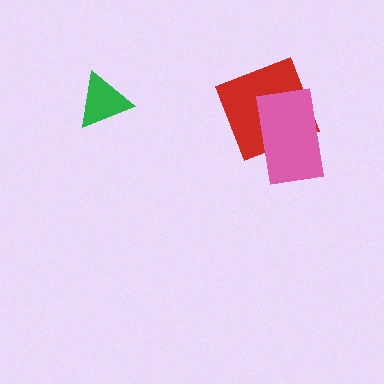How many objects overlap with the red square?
1 object overlaps with the red square.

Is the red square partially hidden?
Yes, it is partially covered by another shape.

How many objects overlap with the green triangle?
0 objects overlap with the green triangle.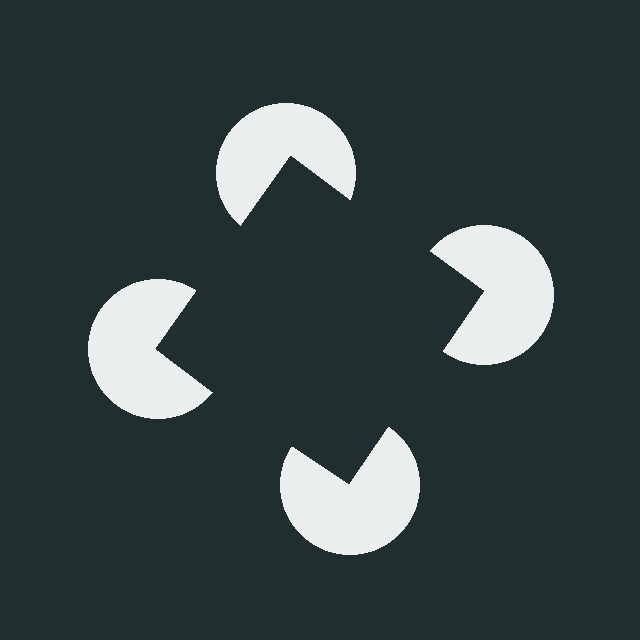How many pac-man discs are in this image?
There are 4 — one at each vertex of the illusory square.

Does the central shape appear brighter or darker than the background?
It typically appears slightly darker than the background, even though no actual brightness change is drawn.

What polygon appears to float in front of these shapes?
An illusory square — its edges are inferred from the aligned wedge cuts in the pac-man discs, not physically drawn.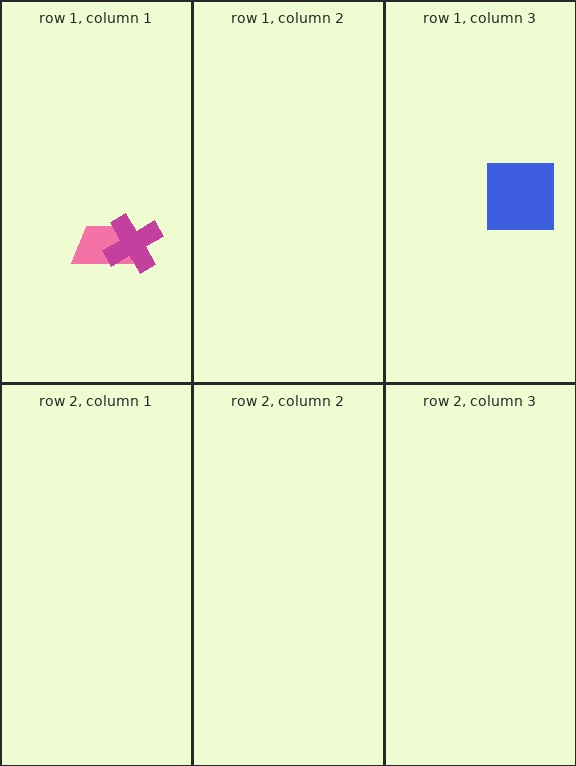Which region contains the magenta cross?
The row 1, column 1 region.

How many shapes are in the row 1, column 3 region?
1.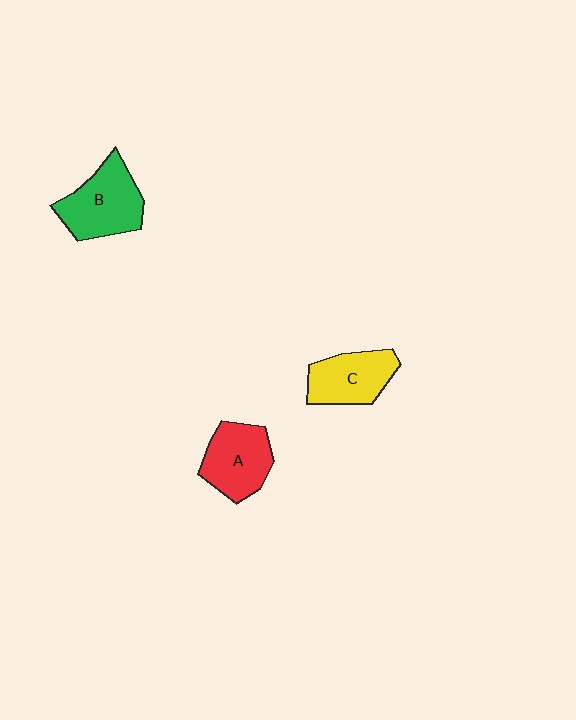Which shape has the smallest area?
Shape C (yellow).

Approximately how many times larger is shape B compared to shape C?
Approximately 1.2 times.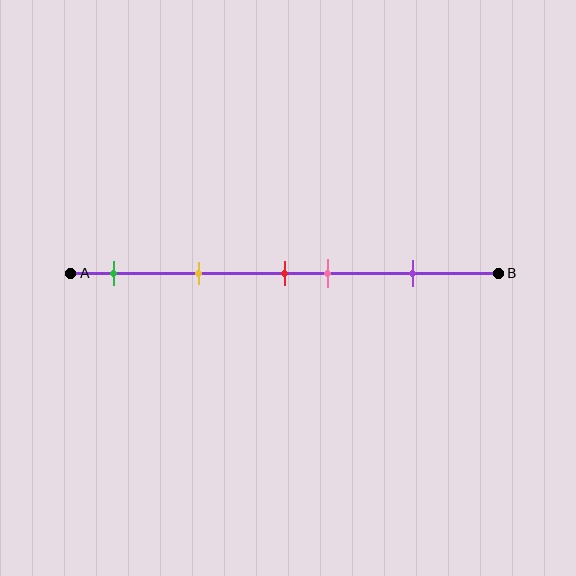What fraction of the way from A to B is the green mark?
The green mark is approximately 10% (0.1) of the way from A to B.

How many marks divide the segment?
There are 5 marks dividing the segment.